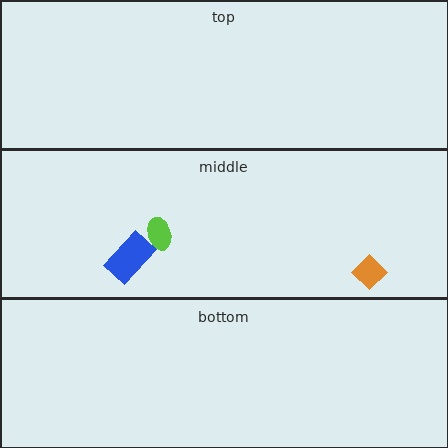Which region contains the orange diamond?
The middle region.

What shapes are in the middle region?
The blue rectangle, the lime ellipse, the orange diamond.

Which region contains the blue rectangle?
The middle region.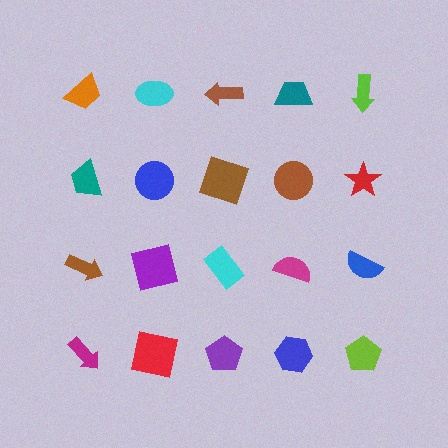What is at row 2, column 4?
A brown circle.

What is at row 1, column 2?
A cyan ellipse.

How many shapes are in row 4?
5 shapes.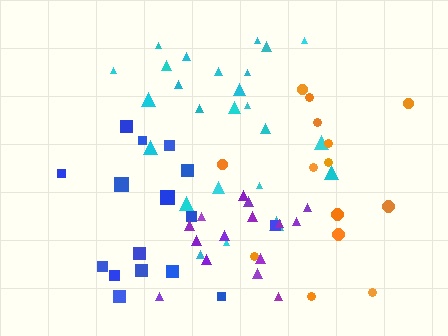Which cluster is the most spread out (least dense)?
Orange.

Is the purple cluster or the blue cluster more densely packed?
Purple.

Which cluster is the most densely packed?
Purple.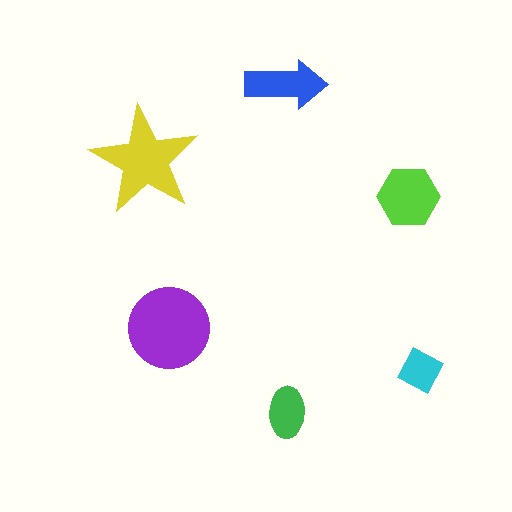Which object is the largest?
The purple circle.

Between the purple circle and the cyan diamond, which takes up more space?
The purple circle.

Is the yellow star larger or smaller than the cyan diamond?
Larger.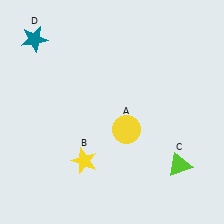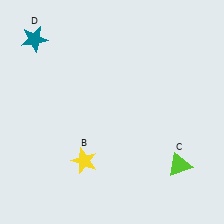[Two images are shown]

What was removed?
The yellow circle (A) was removed in Image 2.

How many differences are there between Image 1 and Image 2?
There is 1 difference between the two images.